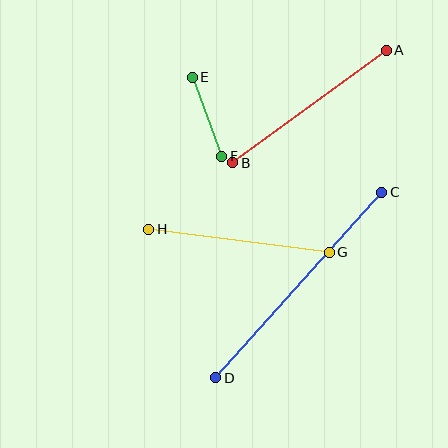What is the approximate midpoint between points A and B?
The midpoint is at approximately (310, 107) pixels.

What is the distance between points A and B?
The distance is approximately 190 pixels.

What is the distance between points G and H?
The distance is approximately 182 pixels.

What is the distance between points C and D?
The distance is approximately 249 pixels.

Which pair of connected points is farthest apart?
Points C and D are farthest apart.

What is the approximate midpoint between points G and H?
The midpoint is at approximately (239, 241) pixels.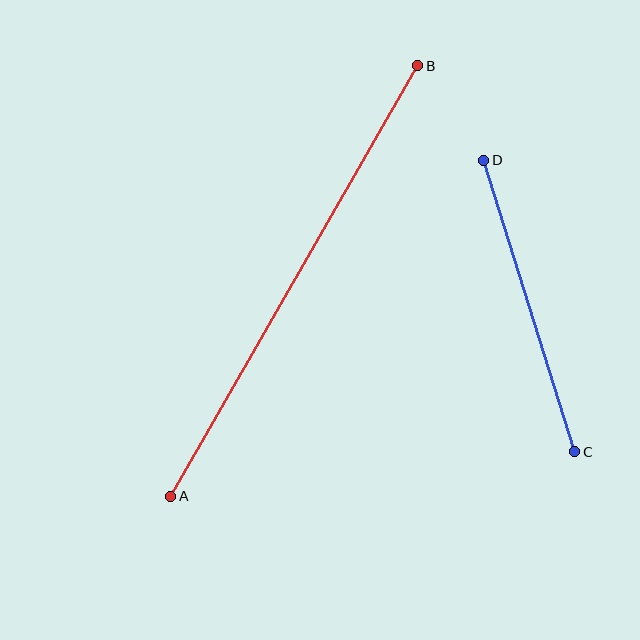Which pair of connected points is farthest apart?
Points A and B are farthest apart.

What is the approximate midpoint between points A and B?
The midpoint is at approximately (294, 281) pixels.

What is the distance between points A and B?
The distance is approximately 496 pixels.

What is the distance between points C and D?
The distance is approximately 305 pixels.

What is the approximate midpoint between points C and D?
The midpoint is at approximately (529, 306) pixels.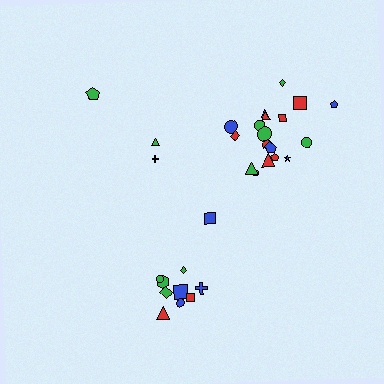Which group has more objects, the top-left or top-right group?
The top-right group.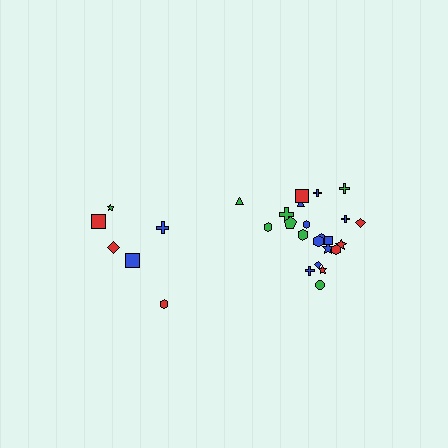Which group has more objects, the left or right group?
The right group.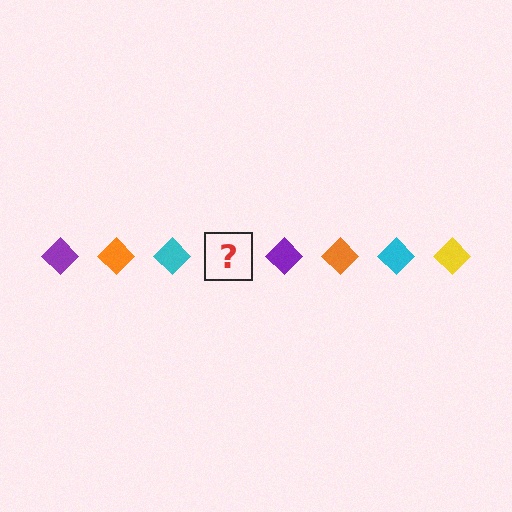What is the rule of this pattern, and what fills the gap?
The rule is that the pattern cycles through purple, orange, cyan, yellow diamonds. The gap should be filled with a yellow diamond.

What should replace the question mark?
The question mark should be replaced with a yellow diamond.